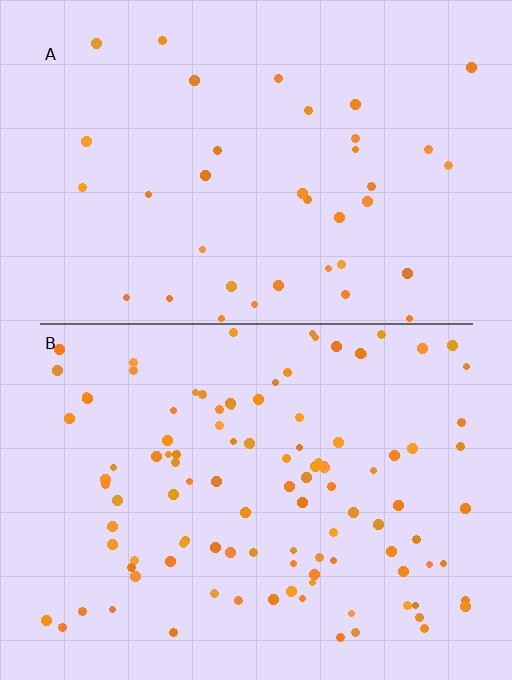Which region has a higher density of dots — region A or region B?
B (the bottom).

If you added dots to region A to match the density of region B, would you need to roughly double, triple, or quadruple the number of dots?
Approximately triple.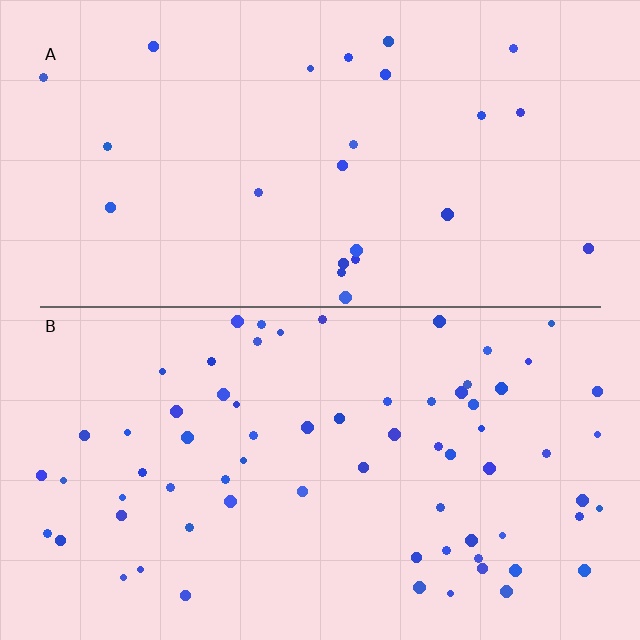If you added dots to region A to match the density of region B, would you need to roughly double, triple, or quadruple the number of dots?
Approximately triple.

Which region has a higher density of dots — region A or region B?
B (the bottom).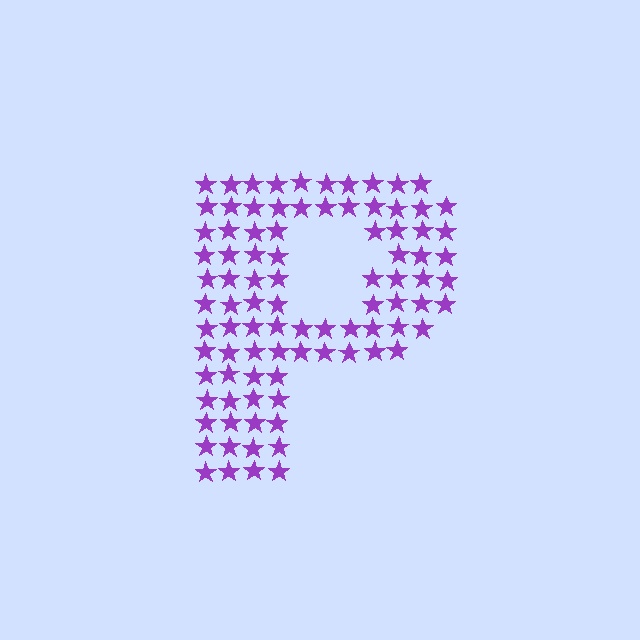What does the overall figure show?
The overall figure shows the letter P.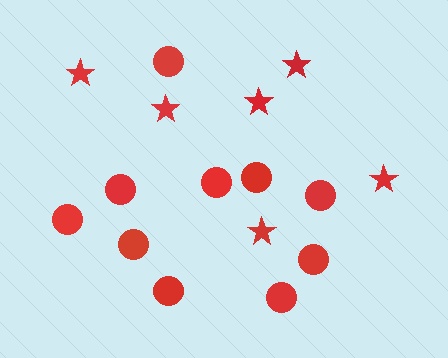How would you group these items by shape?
There are 2 groups: one group of stars (6) and one group of circles (10).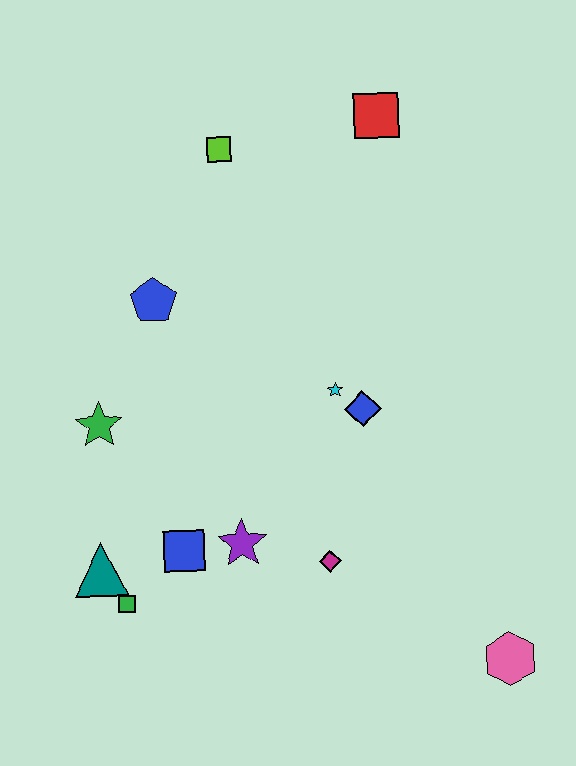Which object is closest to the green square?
The teal triangle is closest to the green square.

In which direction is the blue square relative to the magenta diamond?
The blue square is to the left of the magenta diamond.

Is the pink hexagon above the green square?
No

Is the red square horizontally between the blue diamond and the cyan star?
No